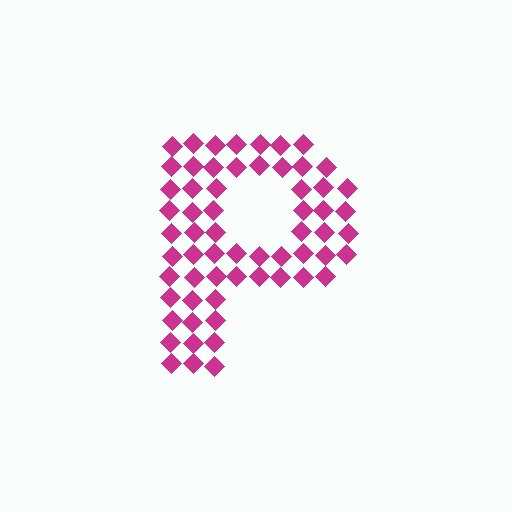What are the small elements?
The small elements are diamonds.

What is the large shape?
The large shape is the letter P.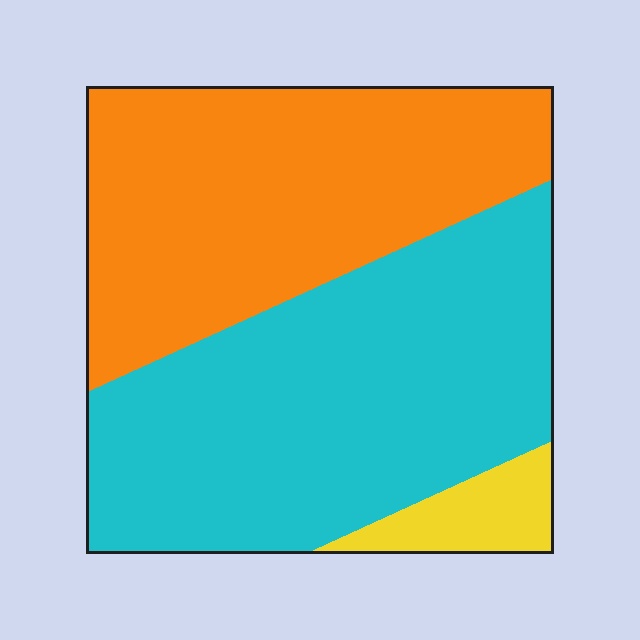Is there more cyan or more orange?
Cyan.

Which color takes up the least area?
Yellow, at roughly 5%.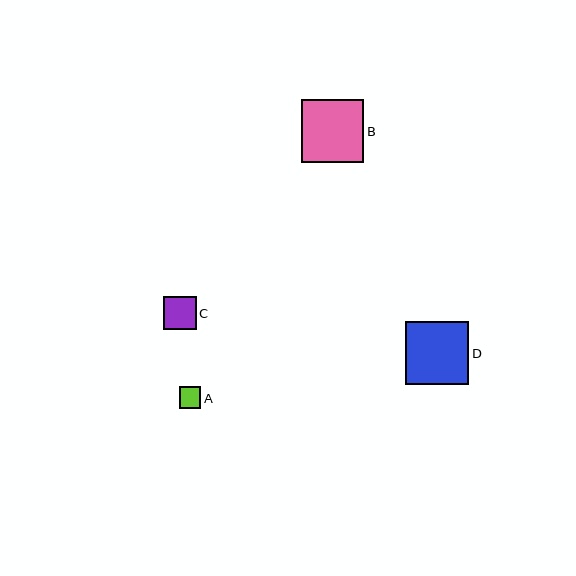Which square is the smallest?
Square A is the smallest with a size of approximately 22 pixels.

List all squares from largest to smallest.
From largest to smallest: D, B, C, A.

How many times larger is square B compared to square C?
Square B is approximately 1.9 times the size of square C.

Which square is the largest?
Square D is the largest with a size of approximately 63 pixels.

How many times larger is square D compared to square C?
Square D is approximately 1.9 times the size of square C.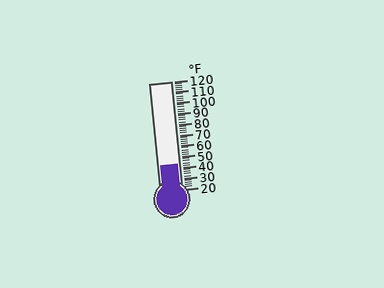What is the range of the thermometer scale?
The thermometer scale ranges from 20°F to 120°F.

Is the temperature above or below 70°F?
The temperature is below 70°F.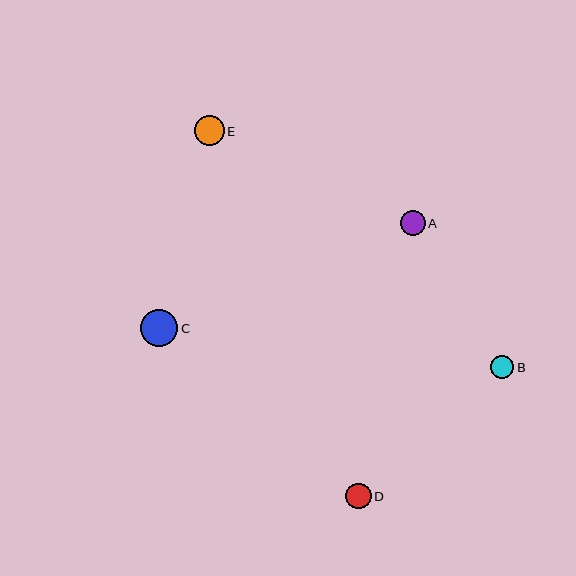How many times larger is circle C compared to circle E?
Circle C is approximately 1.2 times the size of circle E.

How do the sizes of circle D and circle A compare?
Circle D and circle A are approximately the same size.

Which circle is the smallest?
Circle B is the smallest with a size of approximately 23 pixels.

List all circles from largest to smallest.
From largest to smallest: C, E, D, A, B.